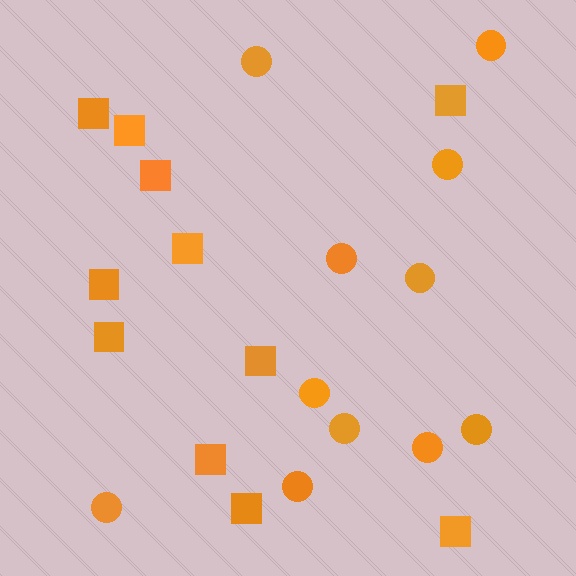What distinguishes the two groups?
There are 2 groups: one group of circles (11) and one group of squares (11).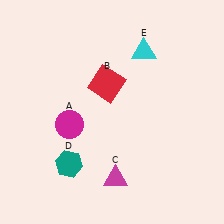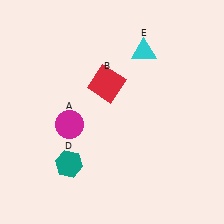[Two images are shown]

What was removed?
The magenta triangle (C) was removed in Image 2.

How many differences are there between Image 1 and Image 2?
There is 1 difference between the two images.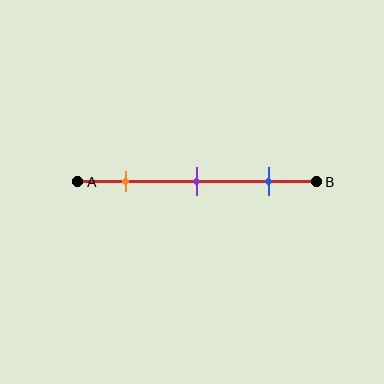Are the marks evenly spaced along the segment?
Yes, the marks are approximately evenly spaced.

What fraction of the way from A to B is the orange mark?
The orange mark is approximately 20% (0.2) of the way from A to B.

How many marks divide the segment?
There are 3 marks dividing the segment.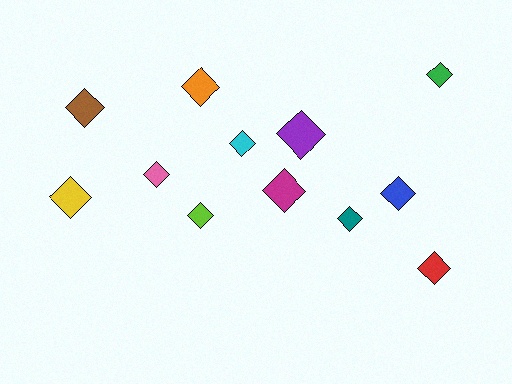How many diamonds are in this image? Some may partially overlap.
There are 12 diamonds.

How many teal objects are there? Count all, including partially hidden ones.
There is 1 teal object.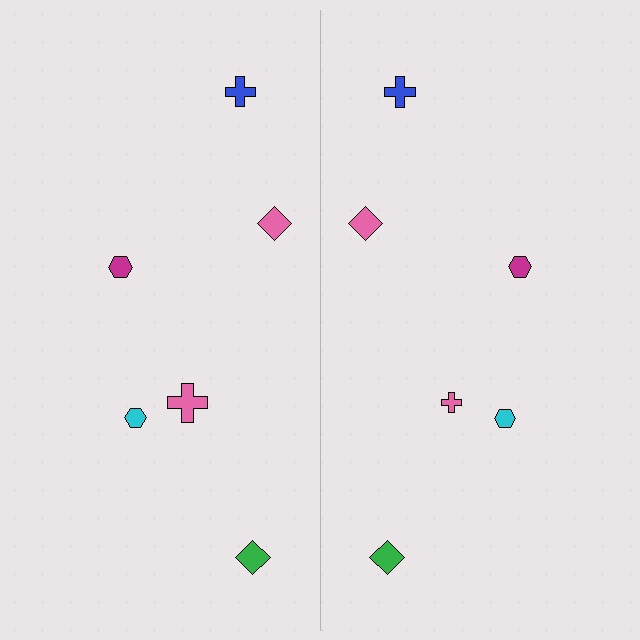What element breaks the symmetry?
The pink cross on the right side has a different size than its mirror counterpart.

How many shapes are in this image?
There are 12 shapes in this image.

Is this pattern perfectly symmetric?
No, the pattern is not perfectly symmetric. The pink cross on the right side has a different size than its mirror counterpart.